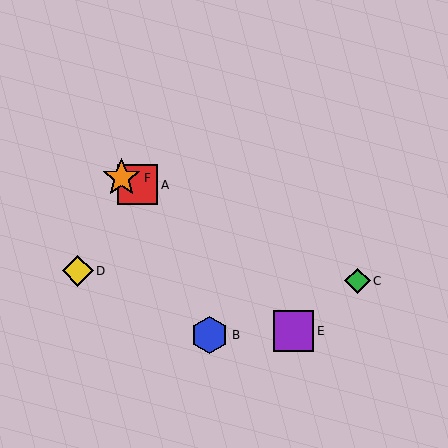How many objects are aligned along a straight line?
3 objects (A, C, F) are aligned along a straight line.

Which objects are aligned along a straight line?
Objects A, C, F are aligned along a straight line.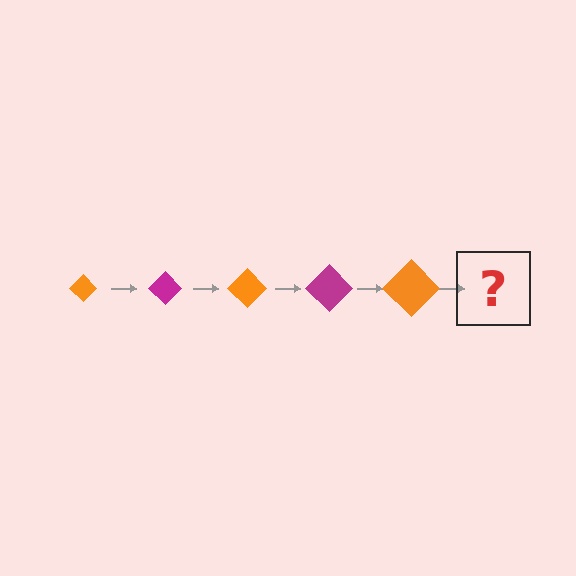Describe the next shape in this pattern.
It should be a magenta diamond, larger than the previous one.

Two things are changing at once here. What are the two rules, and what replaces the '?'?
The two rules are that the diamond grows larger each step and the color cycles through orange and magenta. The '?' should be a magenta diamond, larger than the previous one.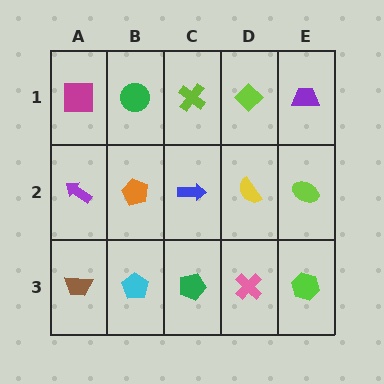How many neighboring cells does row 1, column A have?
2.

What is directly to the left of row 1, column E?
A lime diamond.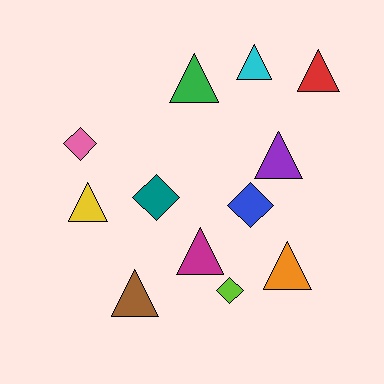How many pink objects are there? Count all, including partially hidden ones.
There is 1 pink object.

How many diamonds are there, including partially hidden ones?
There are 4 diamonds.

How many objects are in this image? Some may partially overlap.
There are 12 objects.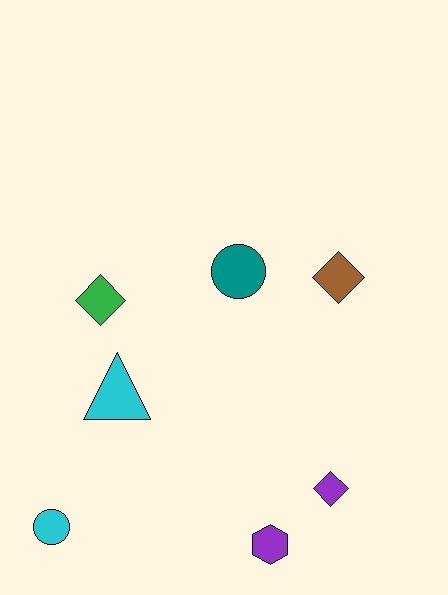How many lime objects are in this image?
There are no lime objects.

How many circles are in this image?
There are 2 circles.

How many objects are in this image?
There are 7 objects.